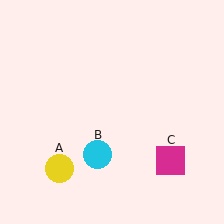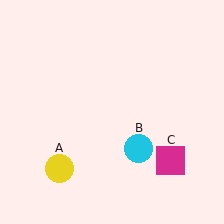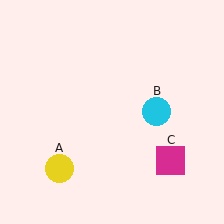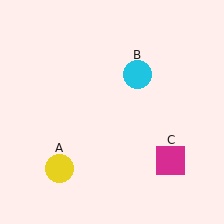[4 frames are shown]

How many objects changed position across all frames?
1 object changed position: cyan circle (object B).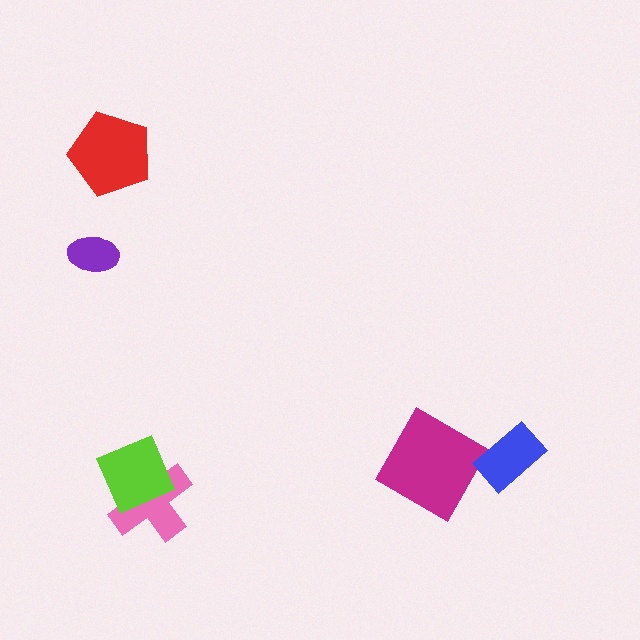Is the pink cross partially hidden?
Yes, it is partially covered by another shape.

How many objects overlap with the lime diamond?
1 object overlaps with the lime diamond.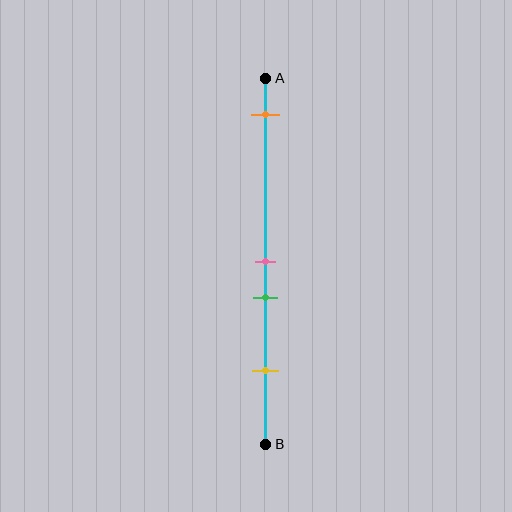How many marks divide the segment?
There are 4 marks dividing the segment.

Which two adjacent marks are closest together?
The pink and green marks are the closest adjacent pair.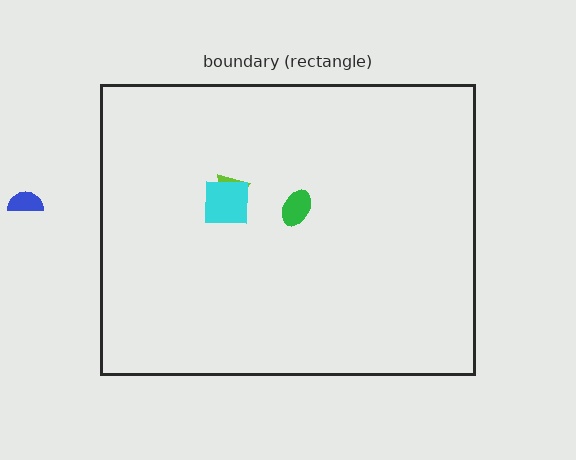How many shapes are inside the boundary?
3 inside, 1 outside.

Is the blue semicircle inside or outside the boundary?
Outside.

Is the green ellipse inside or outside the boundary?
Inside.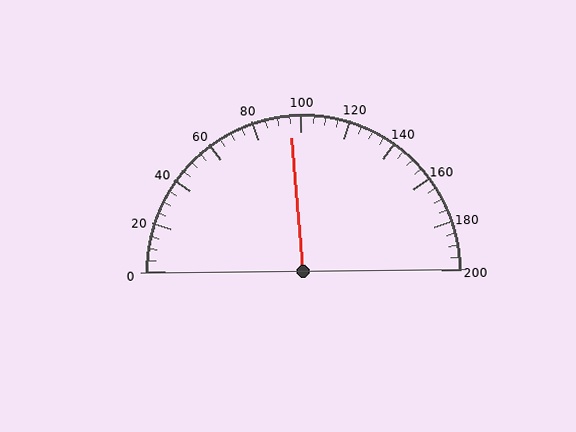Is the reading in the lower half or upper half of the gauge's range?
The reading is in the lower half of the range (0 to 200).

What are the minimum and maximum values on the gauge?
The gauge ranges from 0 to 200.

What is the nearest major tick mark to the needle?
The nearest major tick mark is 100.